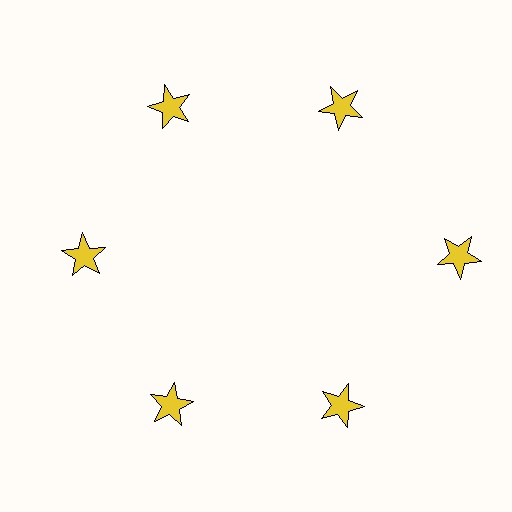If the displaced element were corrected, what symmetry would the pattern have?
It would have 6-fold rotational symmetry — the pattern would map onto itself every 60 degrees.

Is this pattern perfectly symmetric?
No. The 6 yellow stars are arranged in a ring, but one element near the 3 o'clock position is pushed outward from the center, breaking the 6-fold rotational symmetry.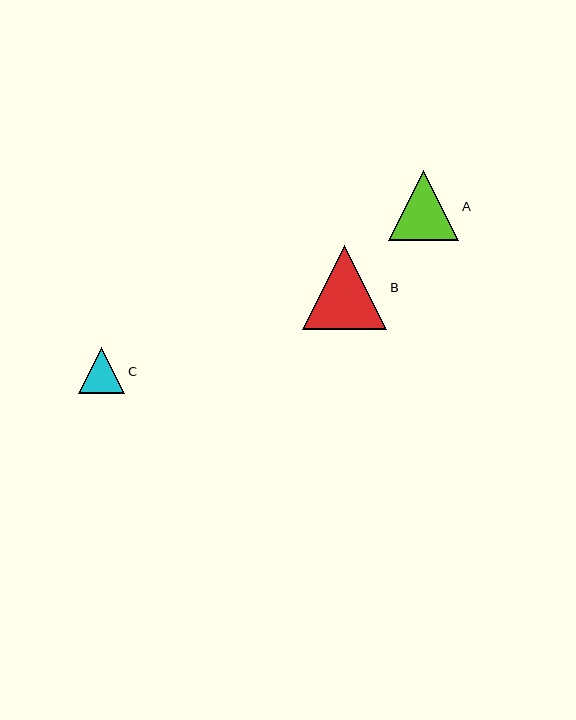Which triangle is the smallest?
Triangle C is the smallest with a size of approximately 46 pixels.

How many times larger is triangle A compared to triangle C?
Triangle A is approximately 1.5 times the size of triangle C.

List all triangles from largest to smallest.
From largest to smallest: B, A, C.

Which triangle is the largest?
Triangle B is the largest with a size of approximately 84 pixels.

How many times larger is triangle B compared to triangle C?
Triangle B is approximately 1.8 times the size of triangle C.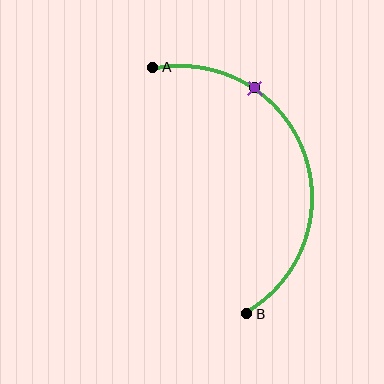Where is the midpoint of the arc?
The arc midpoint is the point on the curve farthest from the straight line joining A and B. It sits to the right of that line.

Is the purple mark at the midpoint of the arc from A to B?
No. The purple mark lies on the arc but is closer to endpoint A. The arc midpoint would be at the point on the curve equidistant along the arc from both A and B.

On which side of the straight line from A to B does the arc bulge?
The arc bulges to the right of the straight line connecting A and B.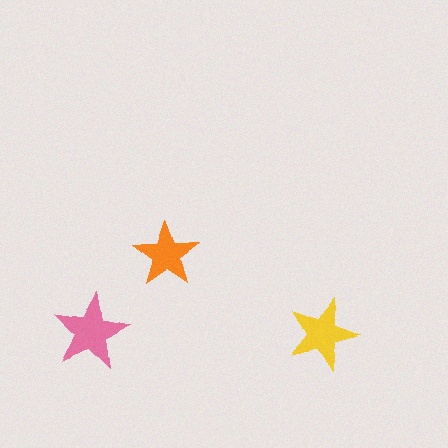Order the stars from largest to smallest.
the pink one, the yellow one, the orange one.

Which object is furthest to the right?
The yellow star is rightmost.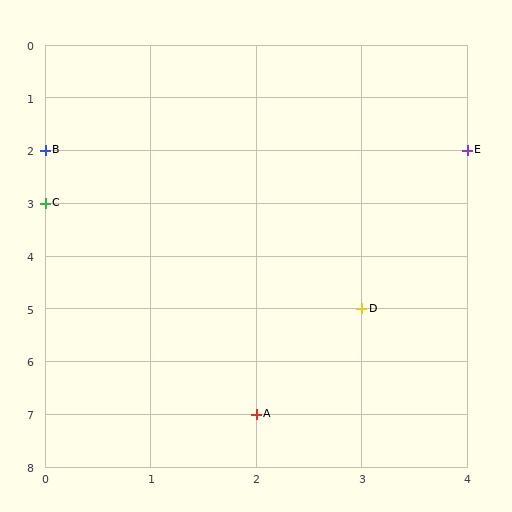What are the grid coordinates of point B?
Point B is at grid coordinates (0, 2).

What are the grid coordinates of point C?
Point C is at grid coordinates (0, 3).